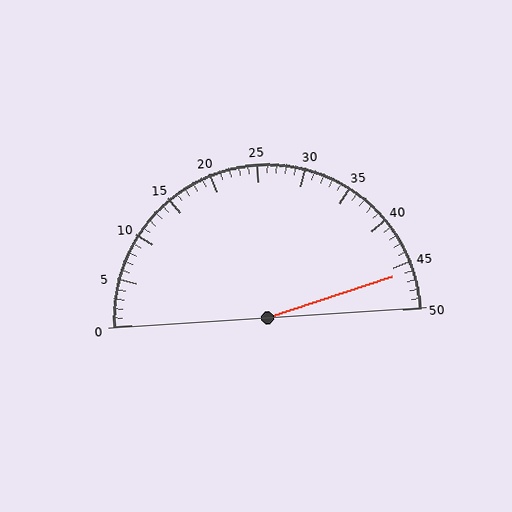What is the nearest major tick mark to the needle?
The nearest major tick mark is 45.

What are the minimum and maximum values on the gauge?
The gauge ranges from 0 to 50.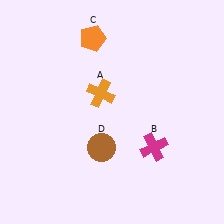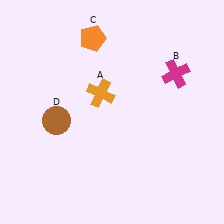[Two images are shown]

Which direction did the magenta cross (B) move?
The magenta cross (B) moved up.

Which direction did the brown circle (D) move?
The brown circle (D) moved left.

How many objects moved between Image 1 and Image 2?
2 objects moved between the two images.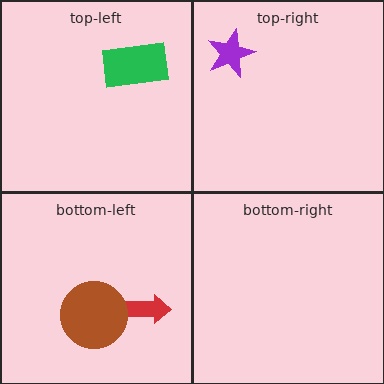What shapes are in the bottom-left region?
The red arrow, the brown circle.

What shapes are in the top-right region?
The purple star.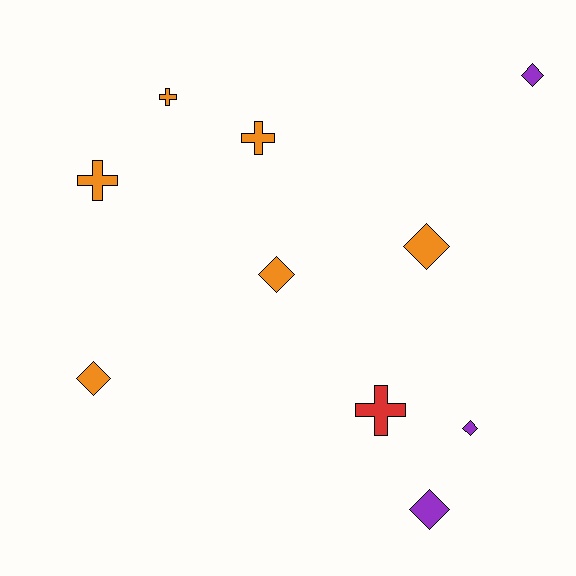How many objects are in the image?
There are 10 objects.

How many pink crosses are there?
There are no pink crosses.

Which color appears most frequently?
Orange, with 6 objects.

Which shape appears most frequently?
Diamond, with 6 objects.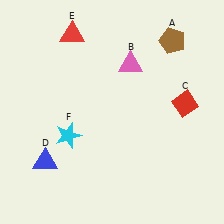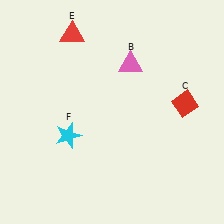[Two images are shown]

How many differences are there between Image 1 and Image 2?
There are 2 differences between the two images.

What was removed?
The blue triangle (D), the brown pentagon (A) were removed in Image 2.